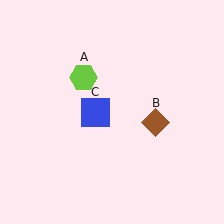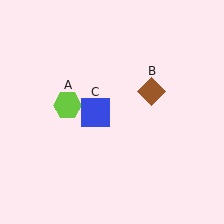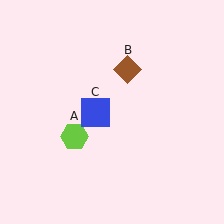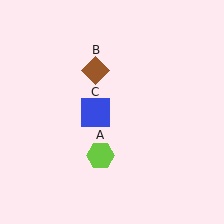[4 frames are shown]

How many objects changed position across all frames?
2 objects changed position: lime hexagon (object A), brown diamond (object B).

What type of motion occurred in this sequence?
The lime hexagon (object A), brown diamond (object B) rotated counterclockwise around the center of the scene.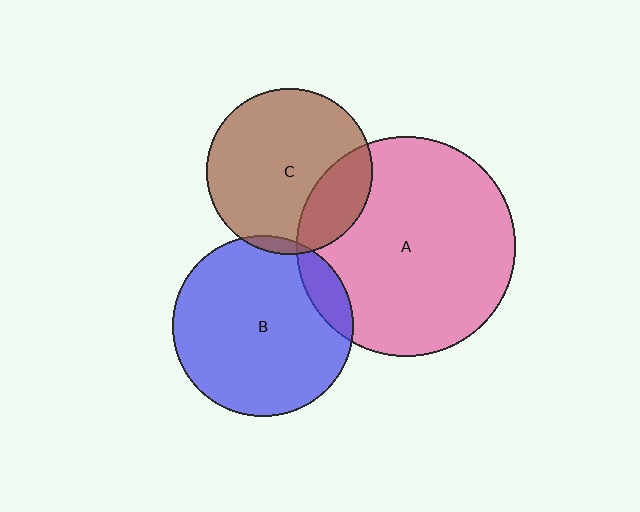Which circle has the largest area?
Circle A (pink).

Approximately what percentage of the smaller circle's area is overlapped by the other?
Approximately 25%.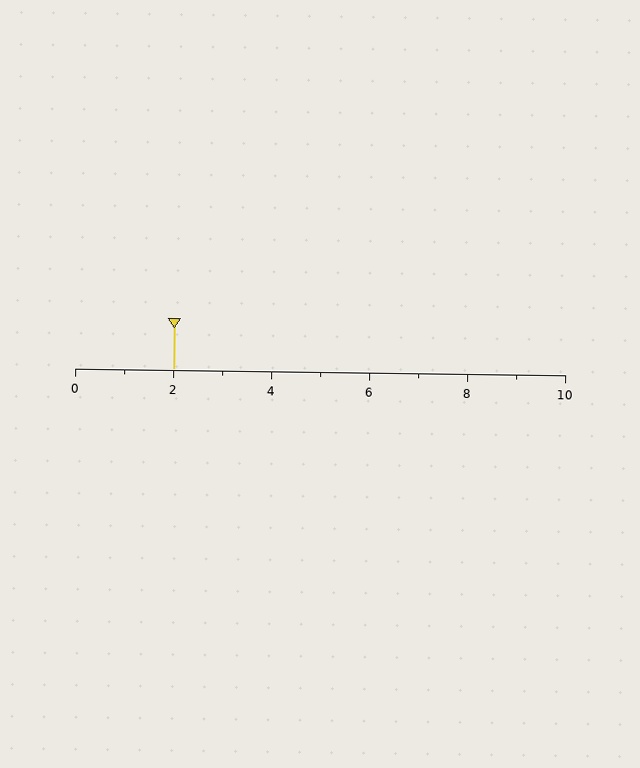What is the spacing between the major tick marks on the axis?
The major ticks are spaced 2 apart.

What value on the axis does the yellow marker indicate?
The marker indicates approximately 2.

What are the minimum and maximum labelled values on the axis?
The axis runs from 0 to 10.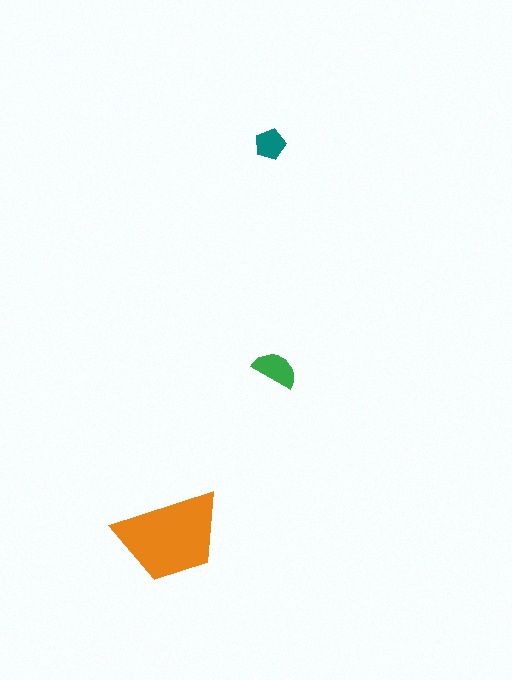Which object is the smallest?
The teal pentagon.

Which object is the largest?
The orange trapezoid.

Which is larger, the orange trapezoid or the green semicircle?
The orange trapezoid.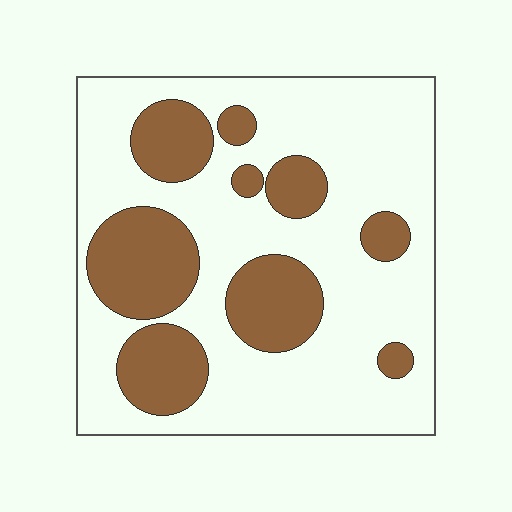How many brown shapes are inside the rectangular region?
9.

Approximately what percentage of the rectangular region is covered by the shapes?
Approximately 30%.